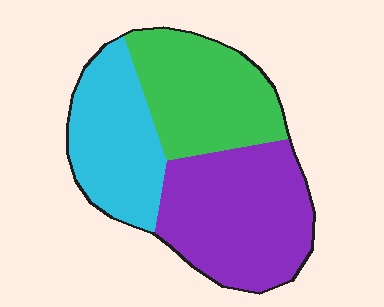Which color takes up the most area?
Purple, at roughly 40%.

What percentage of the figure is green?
Green takes up between a quarter and a half of the figure.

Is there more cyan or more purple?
Purple.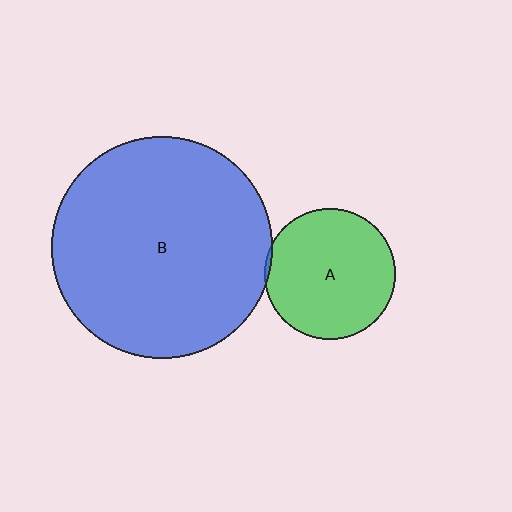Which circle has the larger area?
Circle B (blue).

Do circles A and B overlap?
Yes.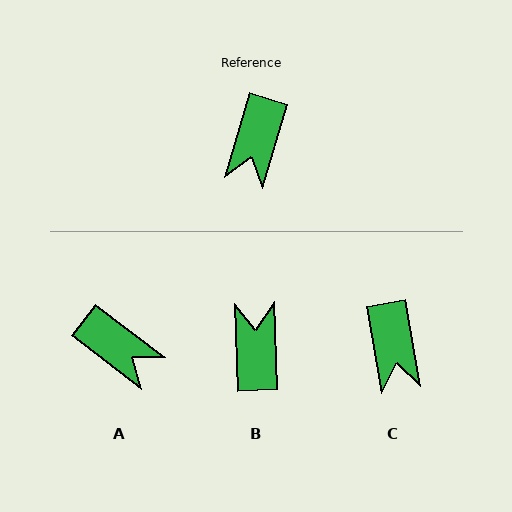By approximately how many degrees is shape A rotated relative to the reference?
Approximately 69 degrees counter-clockwise.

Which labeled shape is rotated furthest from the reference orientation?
B, about 162 degrees away.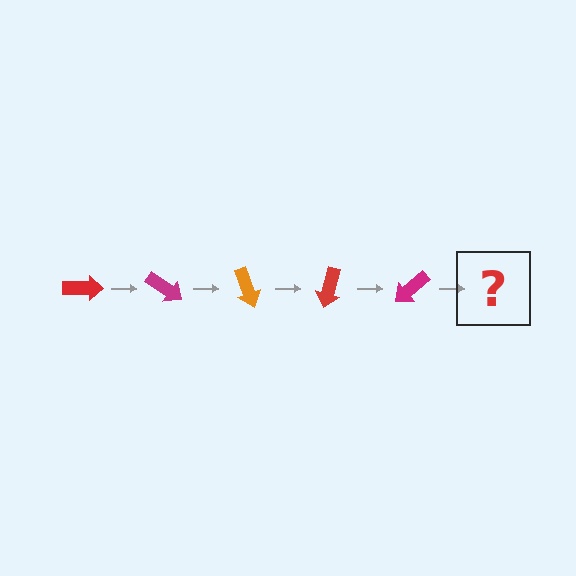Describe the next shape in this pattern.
It should be an orange arrow, rotated 175 degrees from the start.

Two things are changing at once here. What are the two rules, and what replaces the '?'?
The two rules are that it rotates 35 degrees each step and the color cycles through red, magenta, and orange. The '?' should be an orange arrow, rotated 175 degrees from the start.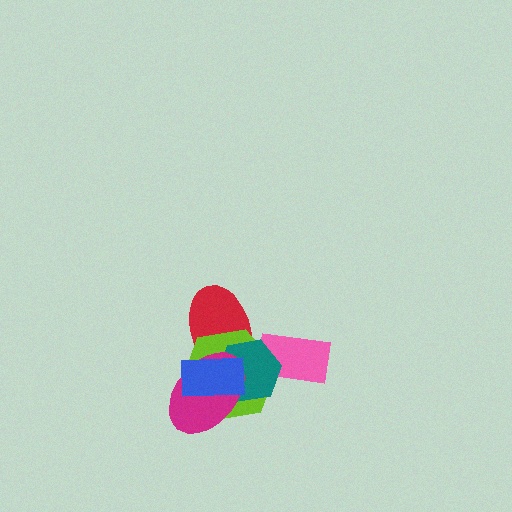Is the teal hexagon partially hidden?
Yes, it is partially covered by another shape.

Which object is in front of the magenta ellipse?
The blue rectangle is in front of the magenta ellipse.